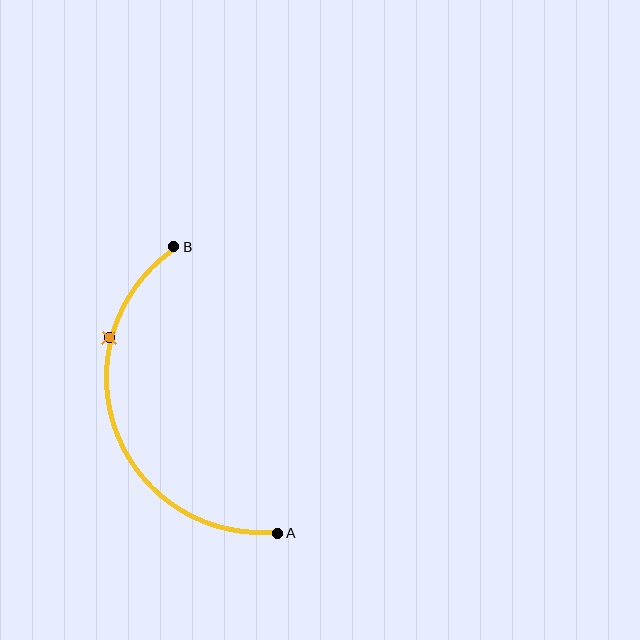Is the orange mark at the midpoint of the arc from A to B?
No. The orange mark lies on the arc but is closer to endpoint B. The arc midpoint would be at the point on the curve equidistant along the arc from both A and B.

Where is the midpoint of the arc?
The arc midpoint is the point on the curve farthest from the straight line joining A and B. It sits to the left of that line.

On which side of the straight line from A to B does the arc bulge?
The arc bulges to the left of the straight line connecting A and B.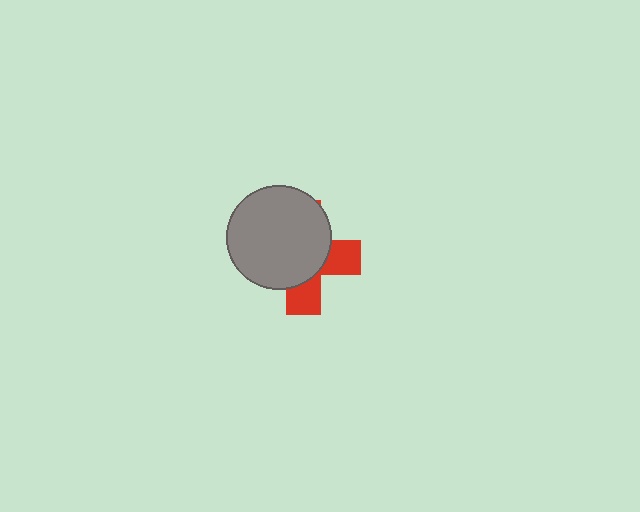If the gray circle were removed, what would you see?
You would see the complete red cross.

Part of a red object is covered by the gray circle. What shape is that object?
It is a cross.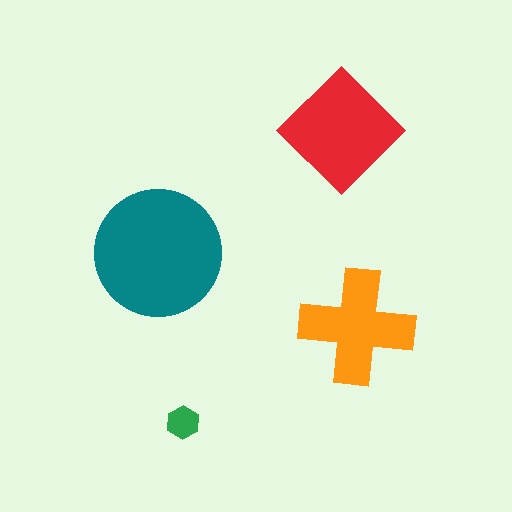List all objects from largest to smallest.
The teal circle, the red diamond, the orange cross, the green hexagon.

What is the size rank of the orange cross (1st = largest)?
3rd.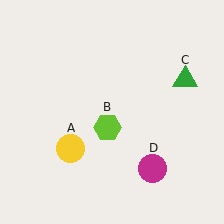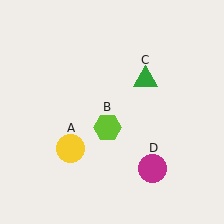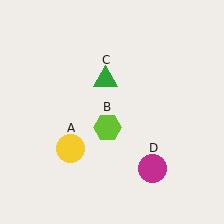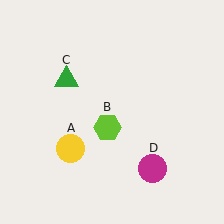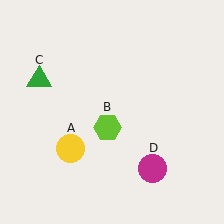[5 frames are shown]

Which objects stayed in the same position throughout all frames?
Yellow circle (object A) and lime hexagon (object B) and magenta circle (object D) remained stationary.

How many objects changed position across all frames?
1 object changed position: green triangle (object C).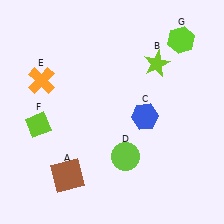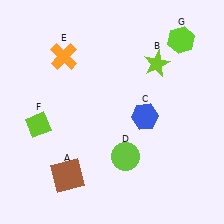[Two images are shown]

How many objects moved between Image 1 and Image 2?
1 object moved between the two images.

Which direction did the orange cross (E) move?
The orange cross (E) moved up.